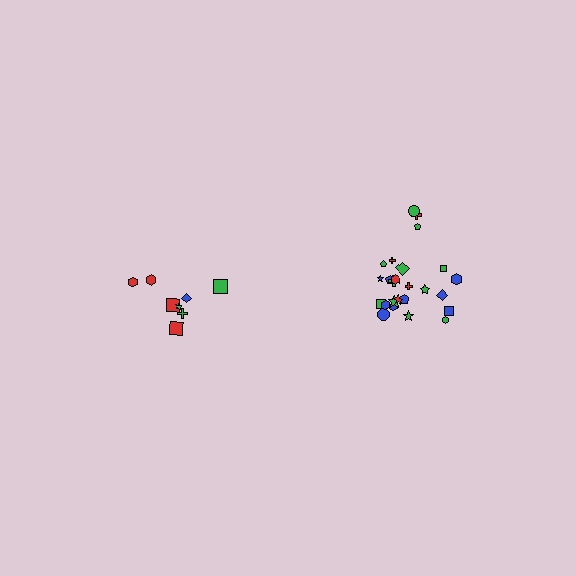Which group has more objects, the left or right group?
The right group.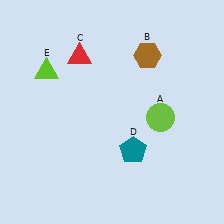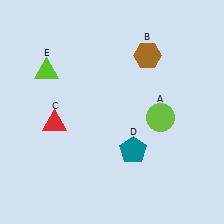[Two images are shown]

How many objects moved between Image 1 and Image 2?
1 object moved between the two images.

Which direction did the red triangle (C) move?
The red triangle (C) moved down.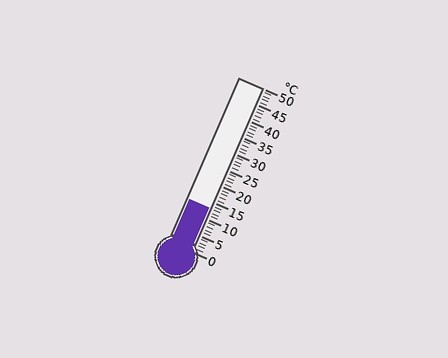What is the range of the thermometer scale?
The thermometer scale ranges from 0°C to 50°C.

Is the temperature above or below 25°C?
The temperature is below 25°C.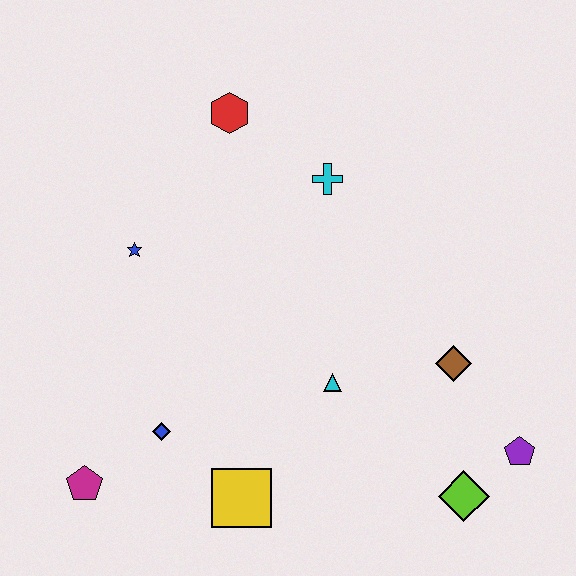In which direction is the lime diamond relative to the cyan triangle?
The lime diamond is to the right of the cyan triangle.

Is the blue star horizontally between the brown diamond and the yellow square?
No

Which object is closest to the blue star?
The red hexagon is closest to the blue star.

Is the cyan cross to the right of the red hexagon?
Yes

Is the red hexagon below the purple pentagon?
No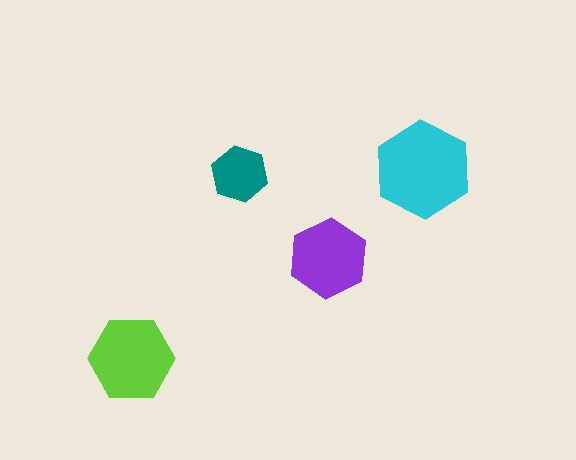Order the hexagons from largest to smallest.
the cyan one, the lime one, the purple one, the teal one.